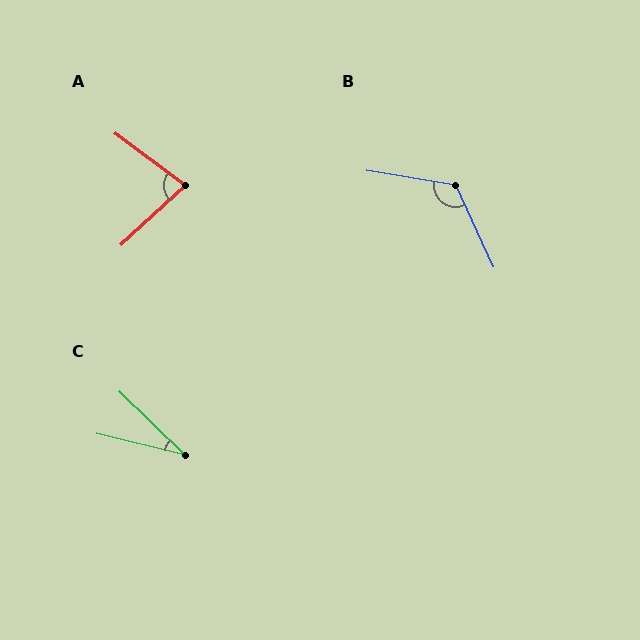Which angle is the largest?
B, at approximately 124 degrees.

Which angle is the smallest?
C, at approximately 30 degrees.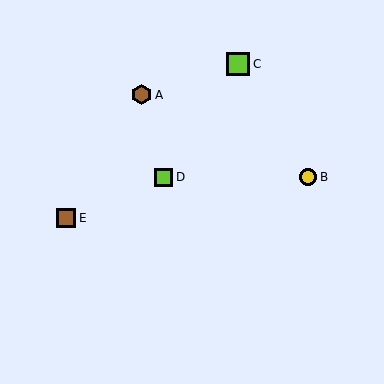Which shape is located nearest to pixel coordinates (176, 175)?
The lime square (labeled D) at (164, 177) is nearest to that location.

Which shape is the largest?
The lime square (labeled C) is the largest.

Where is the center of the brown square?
The center of the brown square is at (66, 218).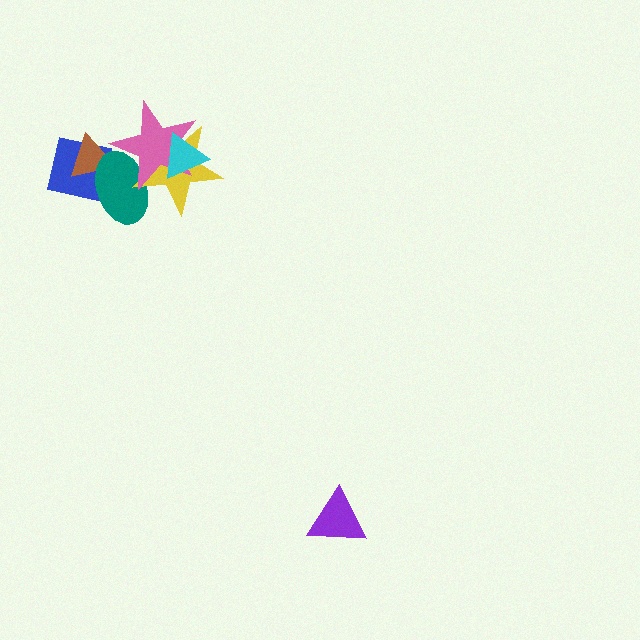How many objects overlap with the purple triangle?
0 objects overlap with the purple triangle.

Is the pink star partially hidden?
Yes, it is partially covered by another shape.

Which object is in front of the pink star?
The cyan triangle is in front of the pink star.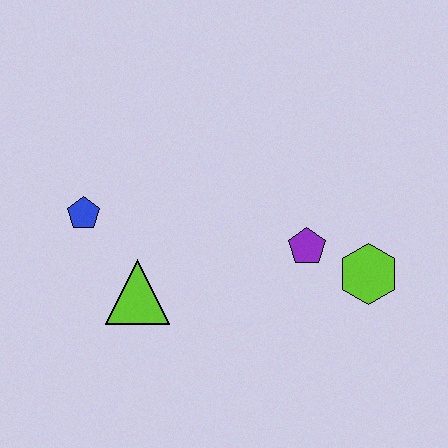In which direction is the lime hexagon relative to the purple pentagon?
The lime hexagon is to the right of the purple pentagon.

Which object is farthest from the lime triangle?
The lime hexagon is farthest from the lime triangle.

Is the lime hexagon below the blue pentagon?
Yes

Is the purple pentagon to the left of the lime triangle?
No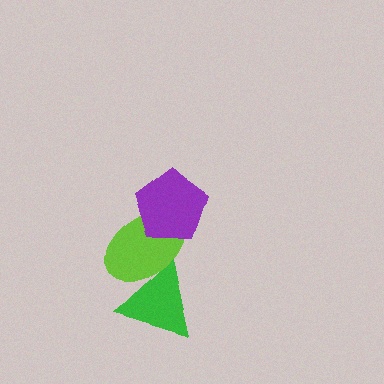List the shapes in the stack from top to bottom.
From top to bottom: the purple pentagon, the lime ellipse, the green triangle.